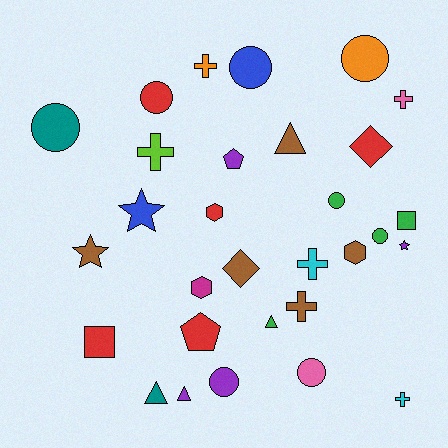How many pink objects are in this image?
There are 2 pink objects.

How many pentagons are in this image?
There are 2 pentagons.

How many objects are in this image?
There are 30 objects.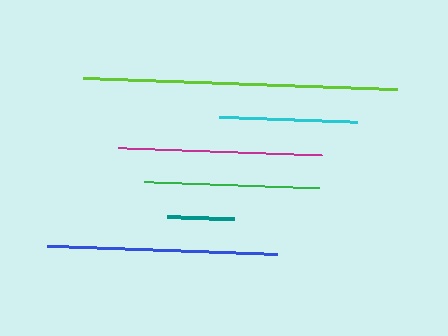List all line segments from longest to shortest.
From longest to shortest: lime, blue, magenta, green, cyan, teal.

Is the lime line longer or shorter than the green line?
The lime line is longer than the green line.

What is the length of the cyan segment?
The cyan segment is approximately 138 pixels long.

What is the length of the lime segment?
The lime segment is approximately 314 pixels long.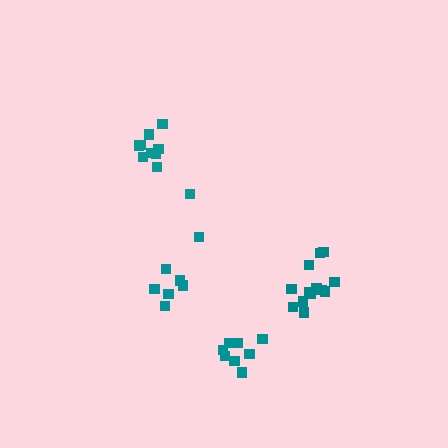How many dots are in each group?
Group 1: 10 dots, Group 2: 7 dots, Group 3: 13 dots, Group 4: 8 dots (38 total).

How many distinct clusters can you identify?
There are 4 distinct clusters.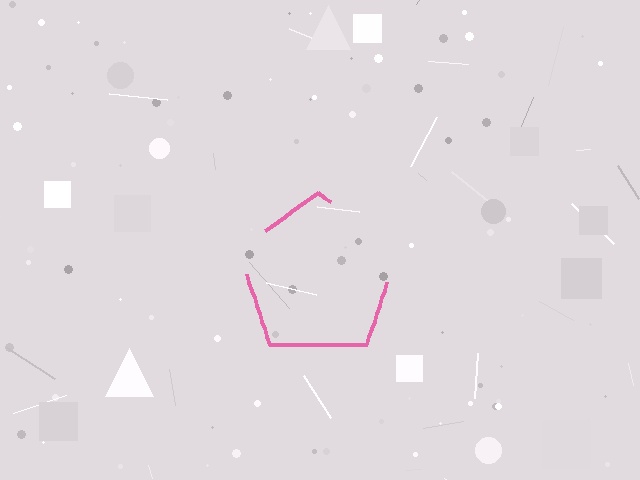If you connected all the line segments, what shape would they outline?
They would outline a pentagon.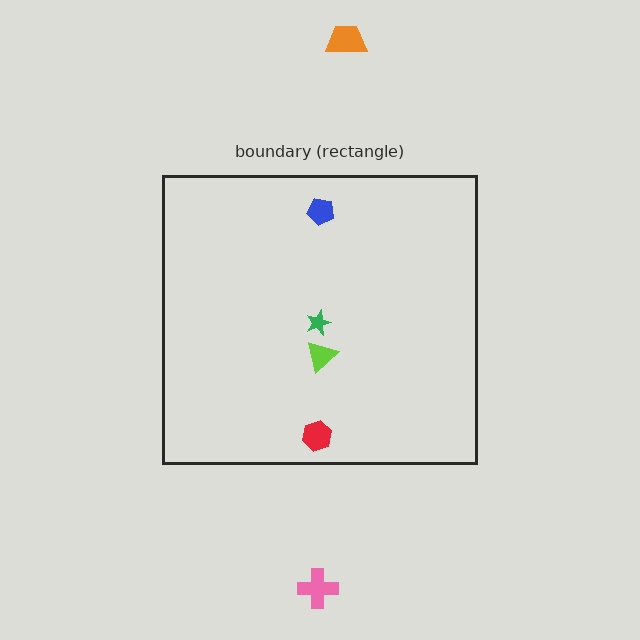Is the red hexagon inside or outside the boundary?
Inside.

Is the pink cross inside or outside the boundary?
Outside.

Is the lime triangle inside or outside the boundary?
Inside.